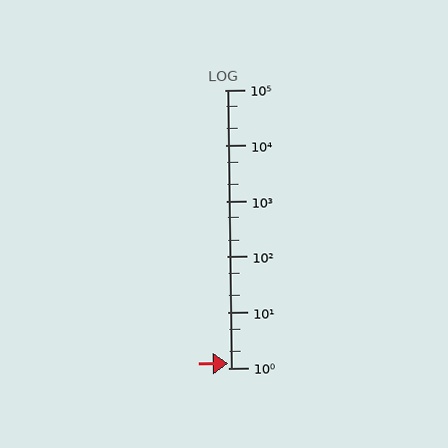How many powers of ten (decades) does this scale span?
The scale spans 5 decades, from 1 to 100000.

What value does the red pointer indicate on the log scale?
The pointer indicates approximately 1.2.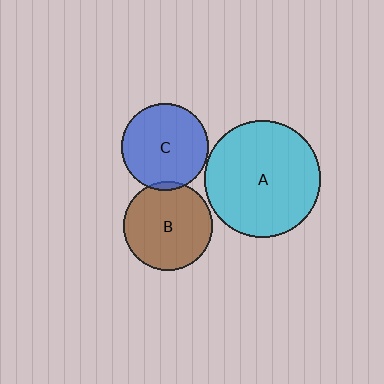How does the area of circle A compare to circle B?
Approximately 1.7 times.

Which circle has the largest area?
Circle A (cyan).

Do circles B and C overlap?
Yes.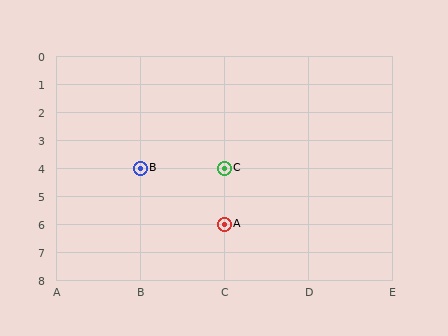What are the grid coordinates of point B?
Point B is at grid coordinates (B, 4).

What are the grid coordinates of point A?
Point A is at grid coordinates (C, 6).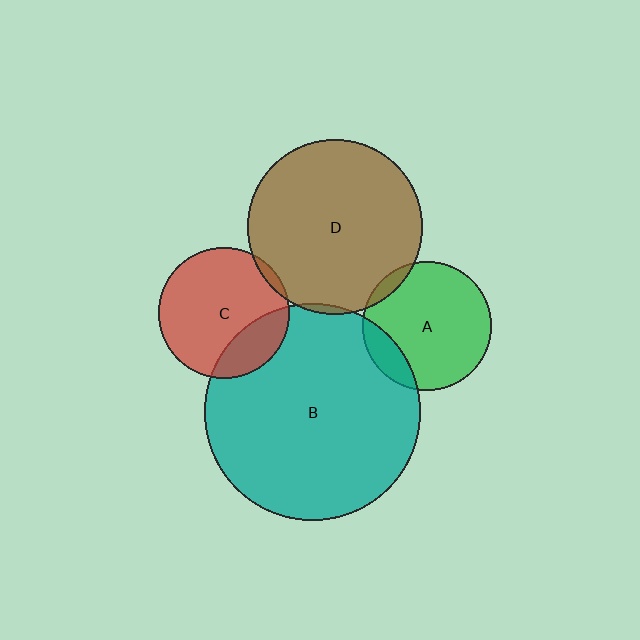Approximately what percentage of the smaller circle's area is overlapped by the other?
Approximately 5%.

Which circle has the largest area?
Circle B (teal).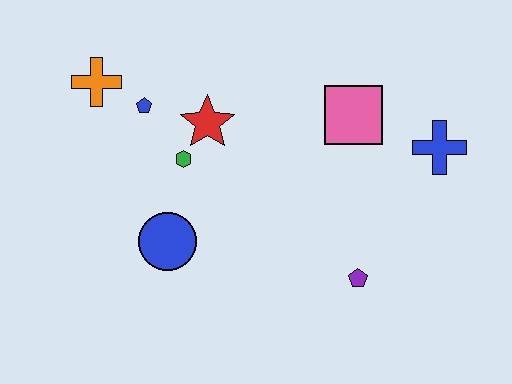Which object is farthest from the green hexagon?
The blue cross is farthest from the green hexagon.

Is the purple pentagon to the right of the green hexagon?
Yes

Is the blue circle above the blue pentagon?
No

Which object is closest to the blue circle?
The green hexagon is closest to the blue circle.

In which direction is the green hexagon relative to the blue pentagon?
The green hexagon is below the blue pentagon.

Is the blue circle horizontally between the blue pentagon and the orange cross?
No